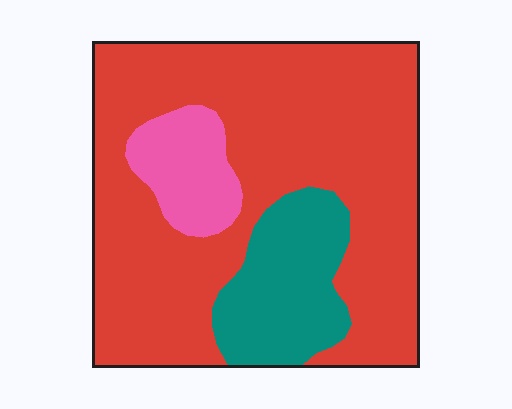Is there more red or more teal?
Red.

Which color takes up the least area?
Pink, at roughly 10%.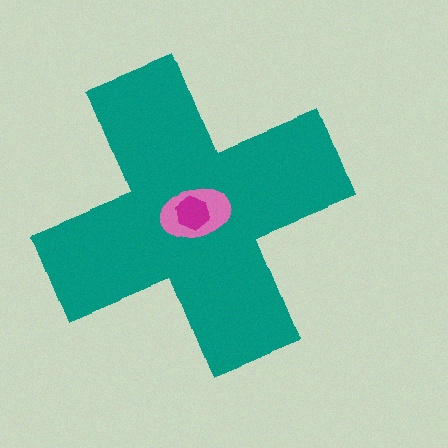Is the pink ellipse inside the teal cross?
Yes.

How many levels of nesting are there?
3.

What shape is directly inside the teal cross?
The pink ellipse.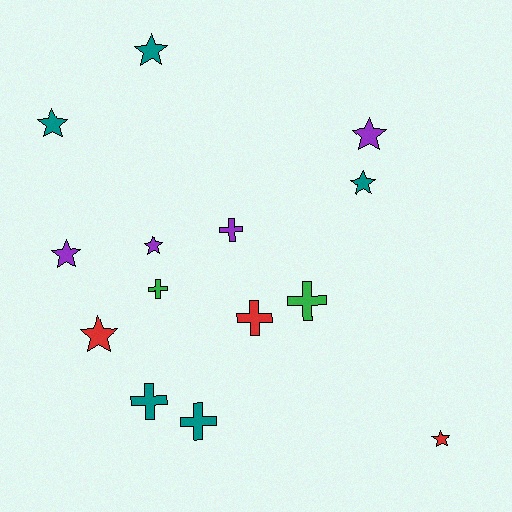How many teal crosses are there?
There are 2 teal crosses.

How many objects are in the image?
There are 14 objects.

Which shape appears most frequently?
Star, with 8 objects.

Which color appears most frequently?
Teal, with 5 objects.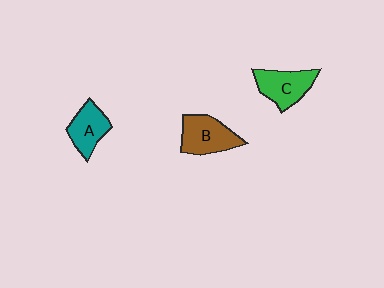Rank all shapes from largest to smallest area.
From largest to smallest: B (brown), C (green), A (teal).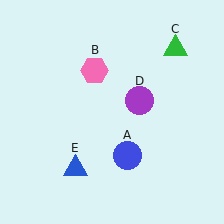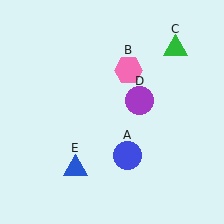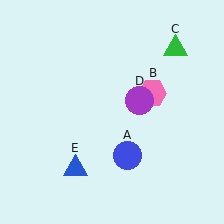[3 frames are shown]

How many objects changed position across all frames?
1 object changed position: pink hexagon (object B).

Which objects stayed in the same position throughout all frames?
Blue circle (object A) and green triangle (object C) and purple circle (object D) and blue triangle (object E) remained stationary.